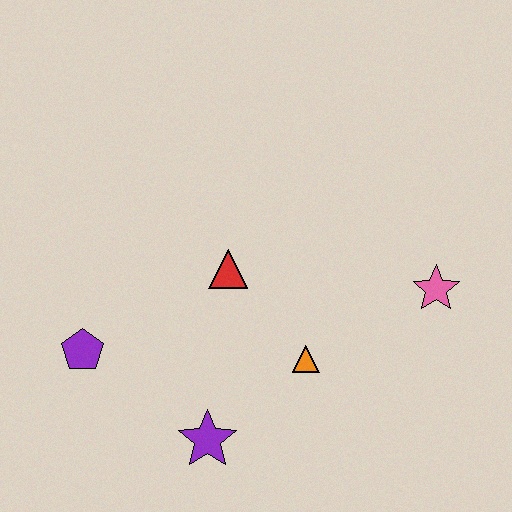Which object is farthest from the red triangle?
The pink star is farthest from the red triangle.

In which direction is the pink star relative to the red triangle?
The pink star is to the right of the red triangle.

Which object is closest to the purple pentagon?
The purple star is closest to the purple pentagon.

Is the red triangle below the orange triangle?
No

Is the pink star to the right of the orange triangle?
Yes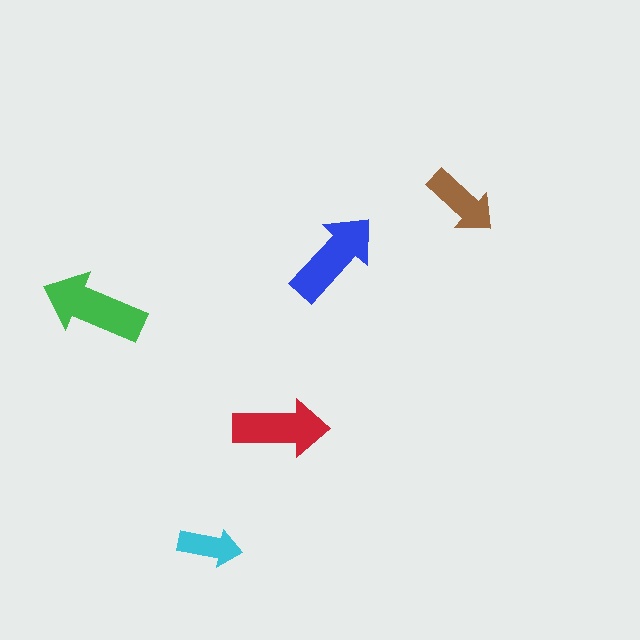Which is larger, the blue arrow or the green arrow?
The green one.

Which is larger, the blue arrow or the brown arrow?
The blue one.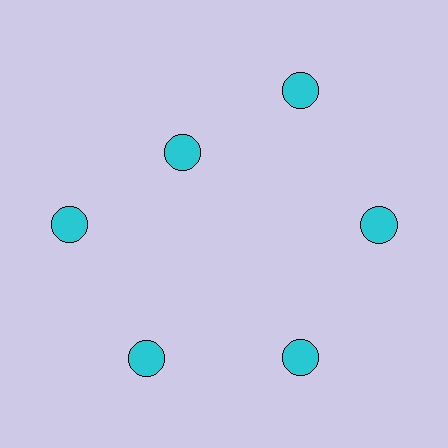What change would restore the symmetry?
The symmetry would be restored by moving it outward, back onto the ring so that all 6 circles sit at equal angles and equal distance from the center.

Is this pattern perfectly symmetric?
No. The 6 cyan circles are arranged in a ring, but one element near the 11 o'clock position is pulled inward toward the center, breaking the 6-fold rotational symmetry.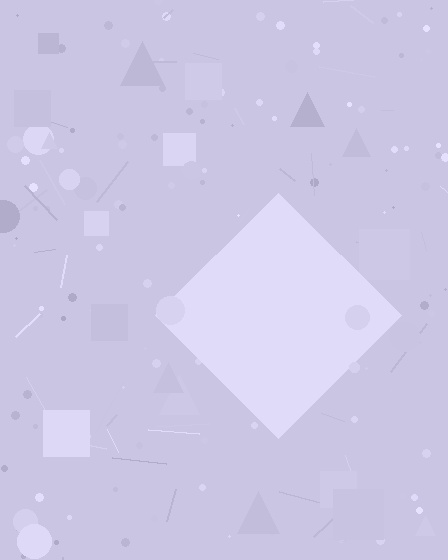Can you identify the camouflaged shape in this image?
The camouflaged shape is a diamond.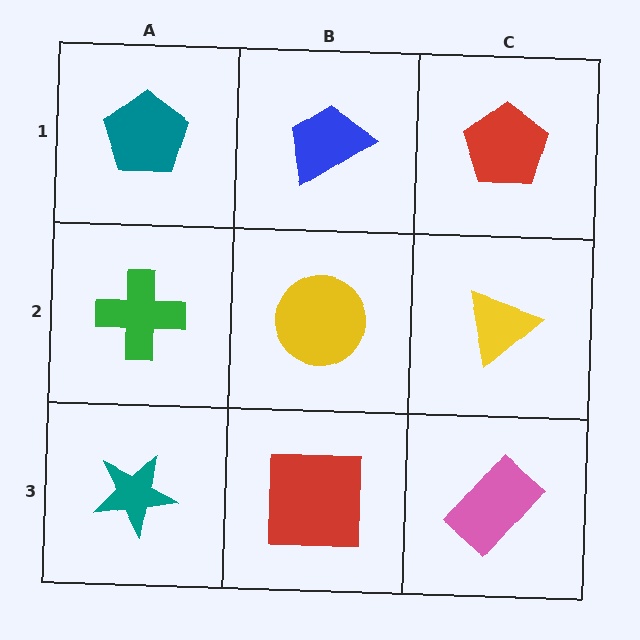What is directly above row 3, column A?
A green cross.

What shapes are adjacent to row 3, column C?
A yellow triangle (row 2, column C), a red square (row 3, column B).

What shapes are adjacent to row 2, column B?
A blue trapezoid (row 1, column B), a red square (row 3, column B), a green cross (row 2, column A), a yellow triangle (row 2, column C).